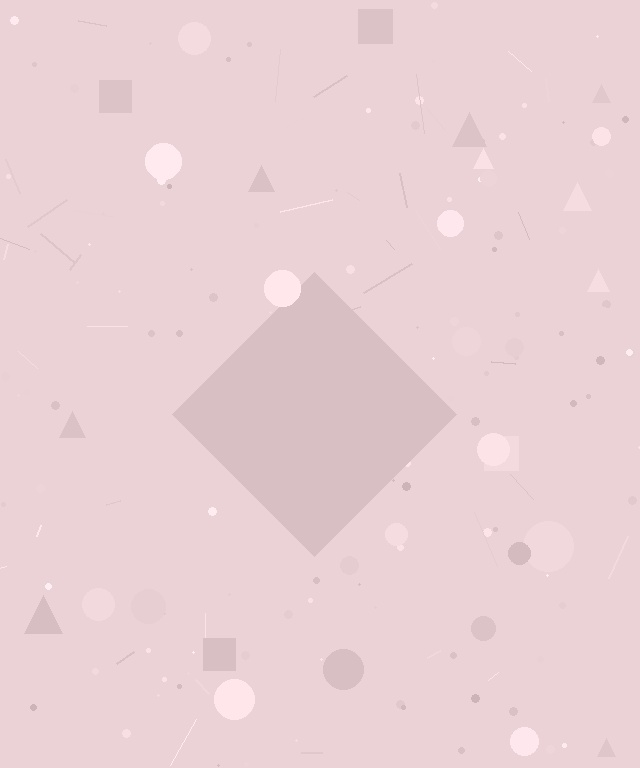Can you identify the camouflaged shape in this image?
The camouflaged shape is a diamond.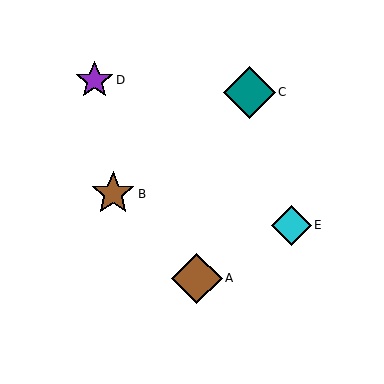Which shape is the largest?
The teal diamond (labeled C) is the largest.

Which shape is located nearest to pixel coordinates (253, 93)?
The teal diamond (labeled C) at (249, 92) is nearest to that location.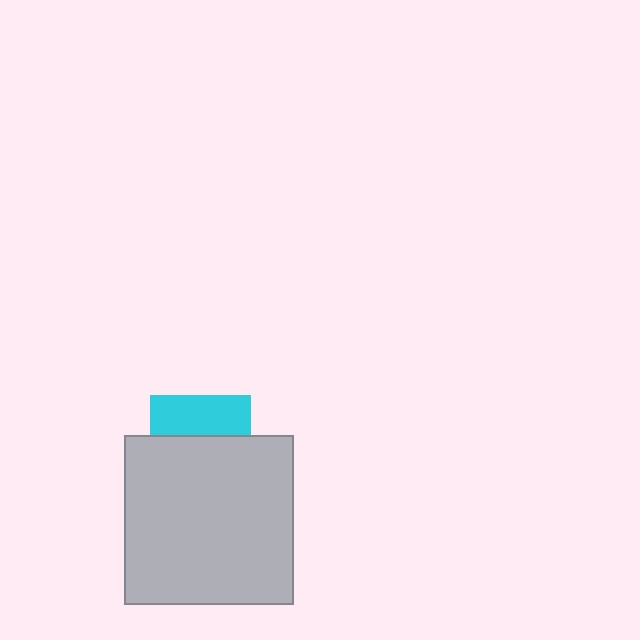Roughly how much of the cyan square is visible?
A small part of it is visible (roughly 40%).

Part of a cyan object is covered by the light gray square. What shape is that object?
It is a square.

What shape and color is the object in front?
The object in front is a light gray square.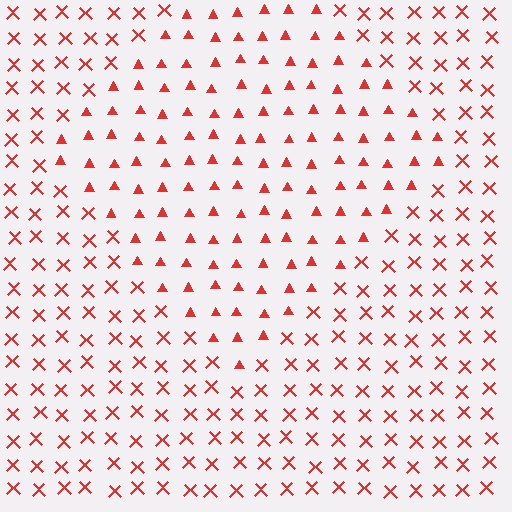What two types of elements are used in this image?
The image uses triangles inside the diamond region and X marks outside it.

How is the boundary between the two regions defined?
The boundary is defined by a change in element shape: triangles inside vs. X marks outside. All elements share the same color and spacing.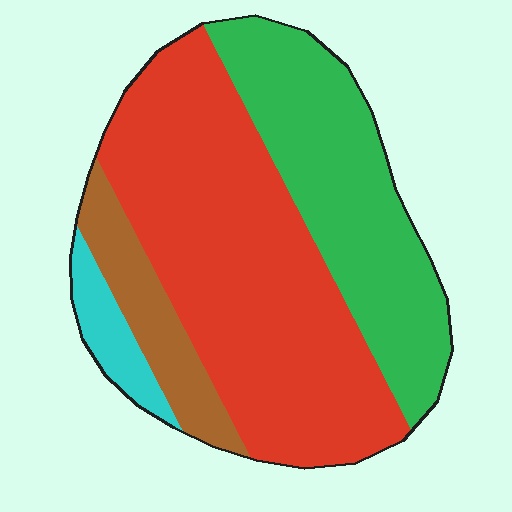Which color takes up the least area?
Cyan, at roughly 5%.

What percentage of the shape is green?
Green covers 31% of the shape.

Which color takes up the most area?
Red, at roughly 50%.